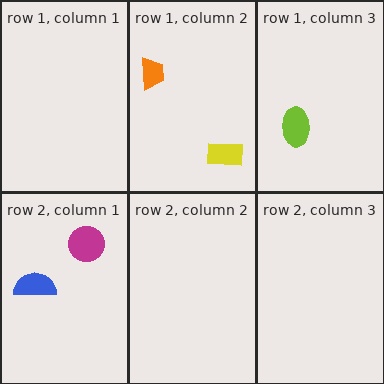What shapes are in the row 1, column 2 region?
The yellow rectangle, the orange trapezoid.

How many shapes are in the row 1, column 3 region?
1.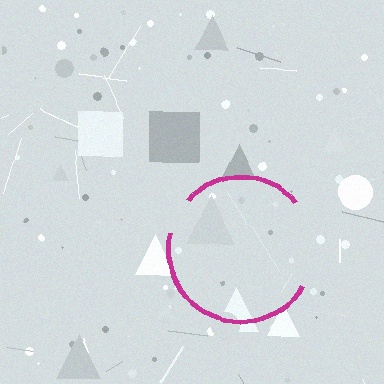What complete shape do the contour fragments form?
The contour fragments form a circle.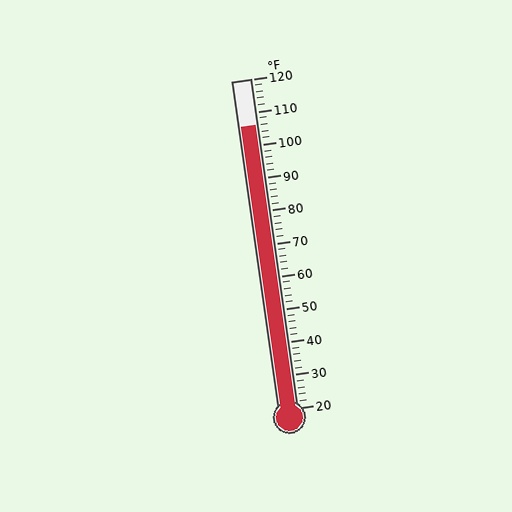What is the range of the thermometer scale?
The thermometer scale ranges from 20°F to 120°F.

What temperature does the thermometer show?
The thermometer shows approximately 106°F.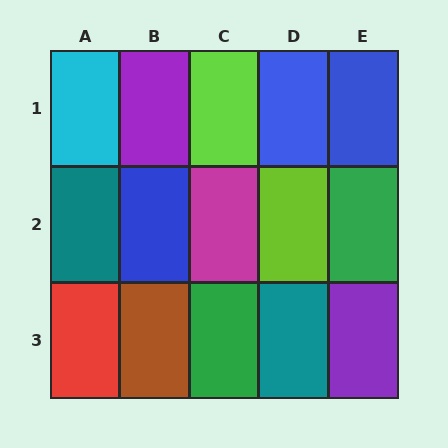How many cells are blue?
3 cells are blue.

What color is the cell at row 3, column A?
Red.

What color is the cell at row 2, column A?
Teal.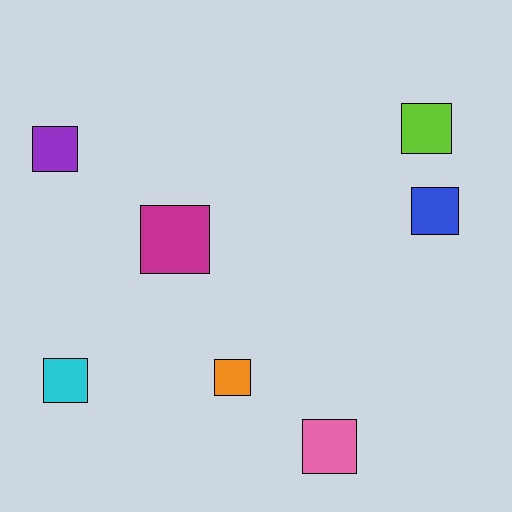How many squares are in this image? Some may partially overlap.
There are 7 squares.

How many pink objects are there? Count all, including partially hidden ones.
There is 1 pink object.